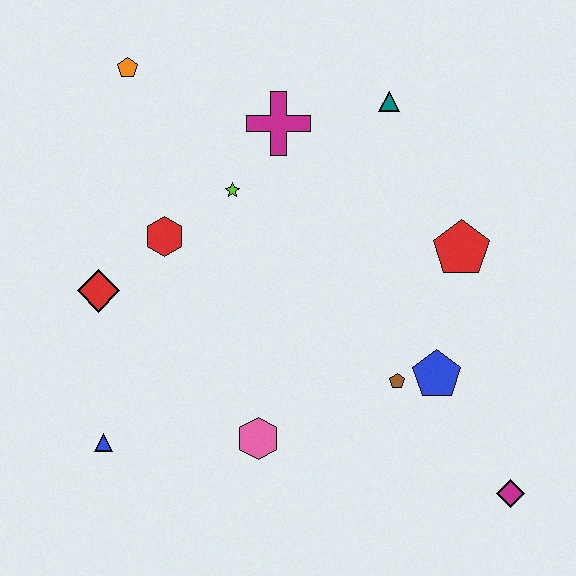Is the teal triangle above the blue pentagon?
Yes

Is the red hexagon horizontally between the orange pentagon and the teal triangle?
Yes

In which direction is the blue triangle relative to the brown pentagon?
The blue triangle is to the left of the brown pentagon.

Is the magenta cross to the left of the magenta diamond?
Yes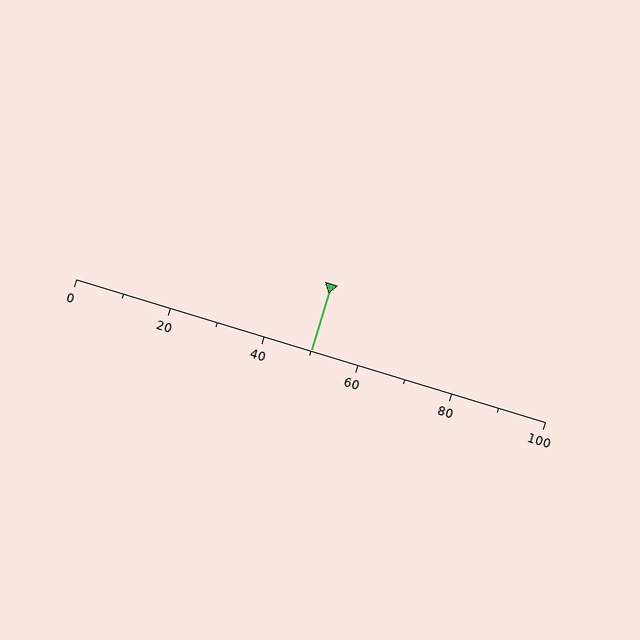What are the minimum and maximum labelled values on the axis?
The axis runs from 0 to 100.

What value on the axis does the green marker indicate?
The marker indicates approximately 50.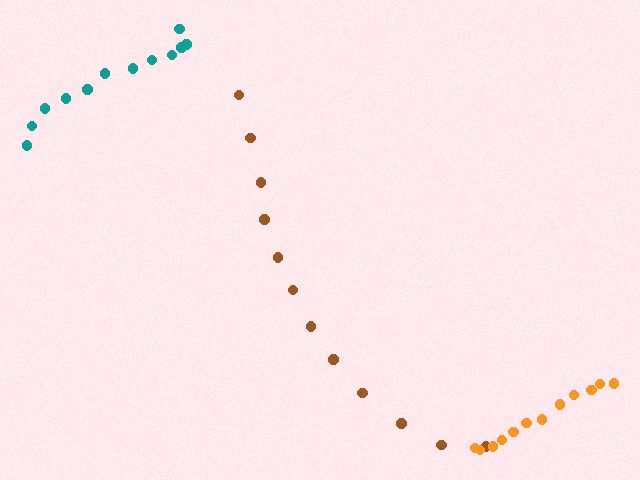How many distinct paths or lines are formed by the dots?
There are 3 distinct paths.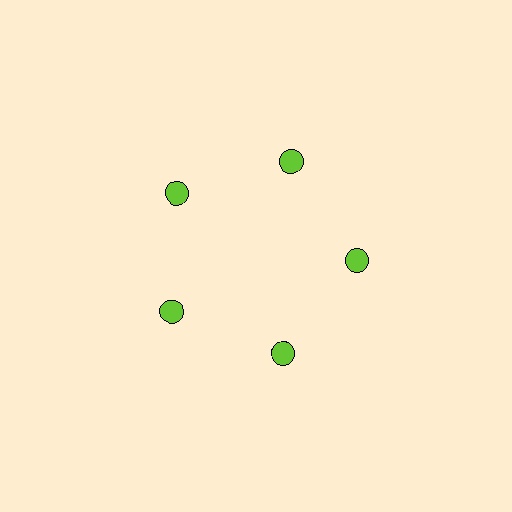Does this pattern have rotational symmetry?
Yes, this pattern has 5-fold rotational symmetry. It looks the same after rotating 72 degrees around the center.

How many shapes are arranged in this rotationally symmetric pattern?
There are 5 shapes, arranged in 5 groups of 1.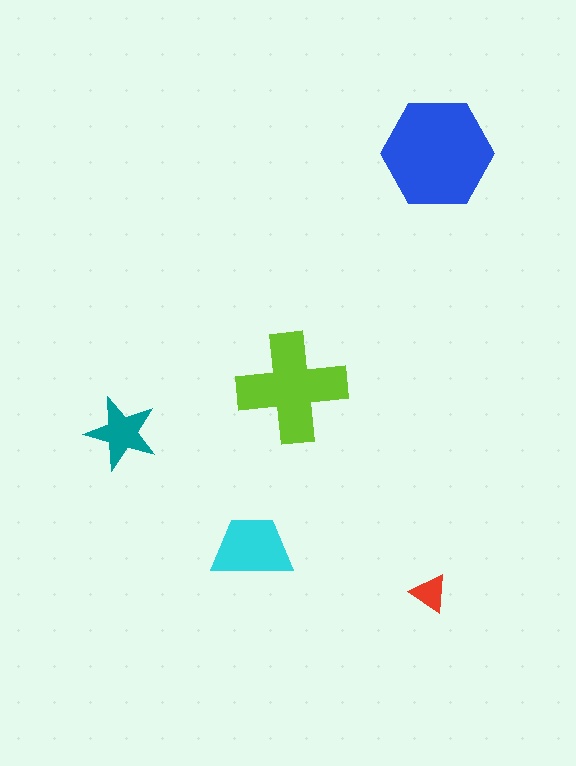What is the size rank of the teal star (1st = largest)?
4th.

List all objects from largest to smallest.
The blue hexagon, the lime cross, the cyan trapezoid, the teal star, the red triangle.